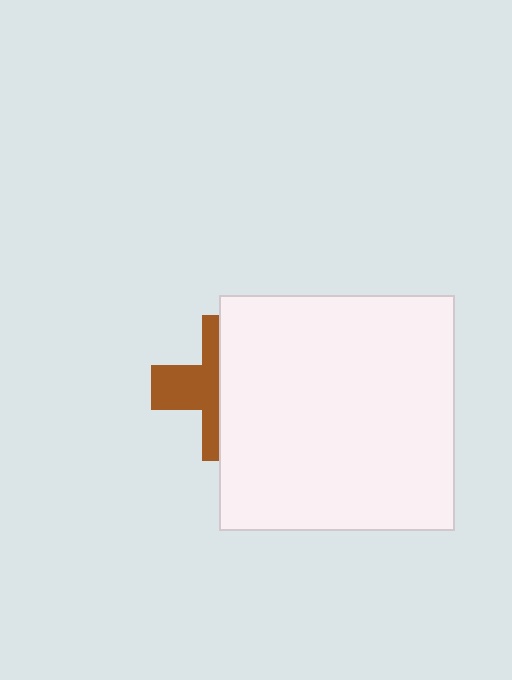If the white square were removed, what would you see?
You would see the complete brown cross.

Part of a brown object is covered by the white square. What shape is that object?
It is a cross.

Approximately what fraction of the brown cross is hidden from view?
Roughly 57% of the brown cross is hidden behind the white square.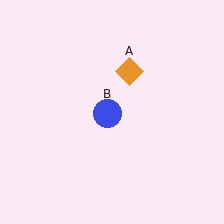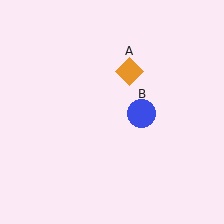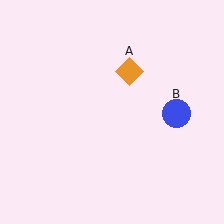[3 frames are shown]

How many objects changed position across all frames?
1 object changed position: blue circle (object B).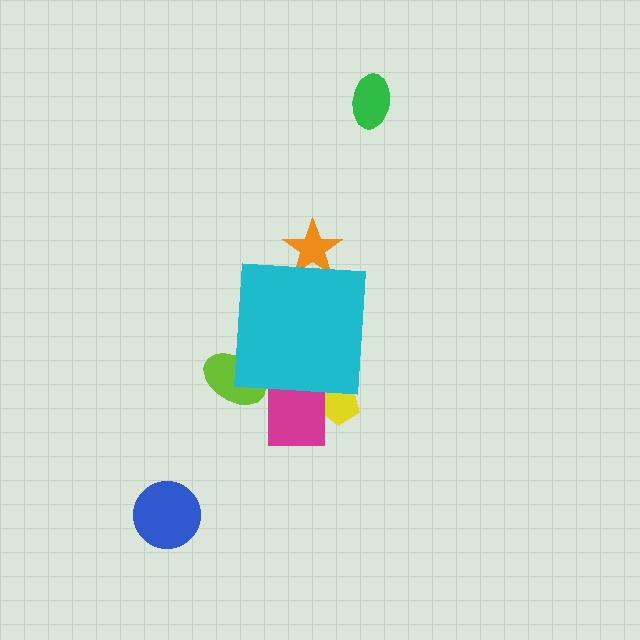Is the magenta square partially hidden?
Yes, the magenta square is partially hidden behind the cyan square.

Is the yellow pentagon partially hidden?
Yes, the yellow pentagon is partially hidden behind the cyan square.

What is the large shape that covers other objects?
A cyan square.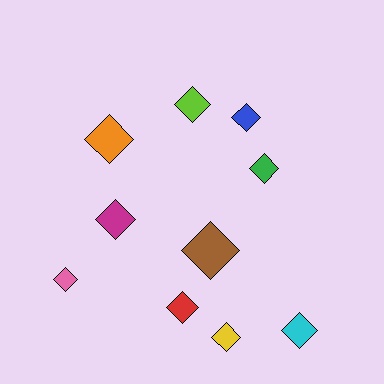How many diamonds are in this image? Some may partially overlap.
There are 10 diamonds.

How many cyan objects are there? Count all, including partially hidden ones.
There is 1 cyan object.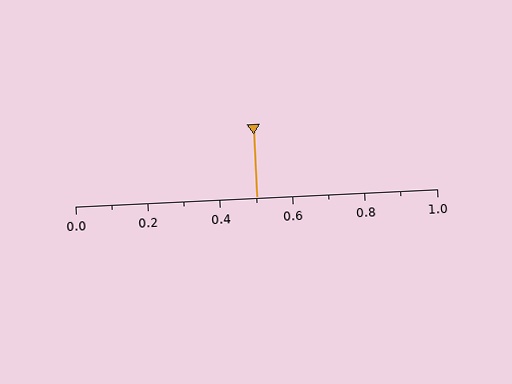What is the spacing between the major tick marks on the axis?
The major ticks are spaced 0.2 apart.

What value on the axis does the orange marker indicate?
The marker indicates approximately 0.5.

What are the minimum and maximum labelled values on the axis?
The axis runs from 0.0 to 1.0.